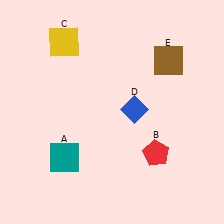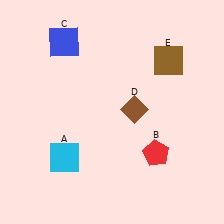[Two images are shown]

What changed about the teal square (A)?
In Image 1, A is teal. In Image 2, it changed to cyan.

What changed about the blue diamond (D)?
In Image 1, D is blue. In Image 2, it changed to brown.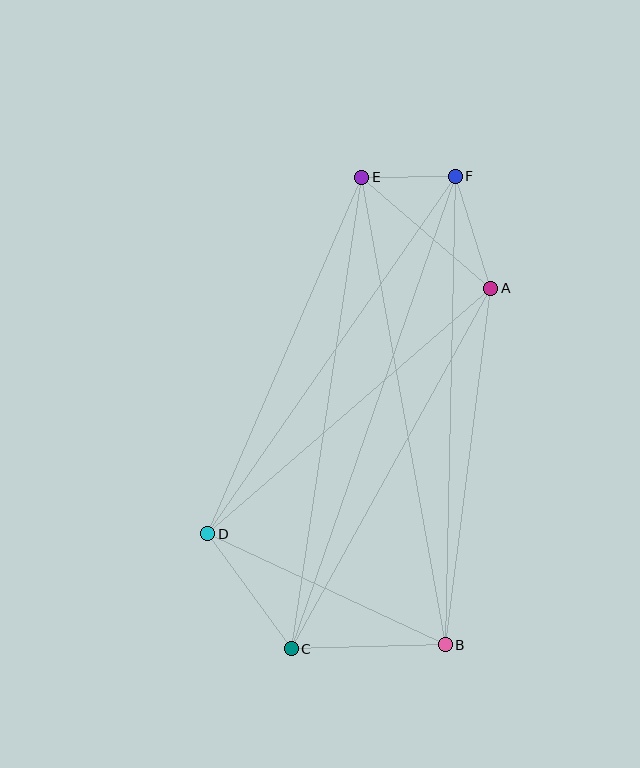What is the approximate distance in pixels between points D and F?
The distance between D and F is approximately 435 pixels.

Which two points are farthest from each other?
Points C and F are farthest from each other.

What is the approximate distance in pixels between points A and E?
The distance between A and E is approximately 171 pixels.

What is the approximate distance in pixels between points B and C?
The distance between B and C is approximately 154 pixels.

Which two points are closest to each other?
Points E and F are closest to each other.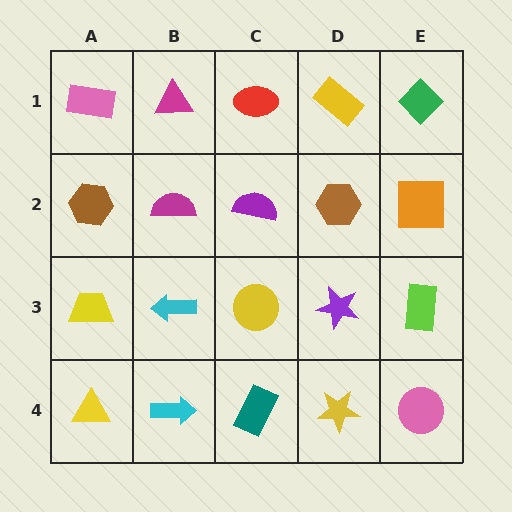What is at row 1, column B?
A magenta triangle.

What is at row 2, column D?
A brown hexagon.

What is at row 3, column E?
A lime rectangle.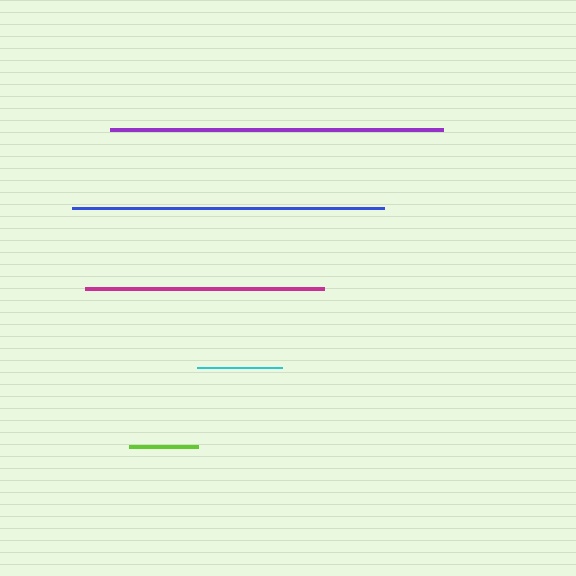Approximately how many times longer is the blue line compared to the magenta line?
The blue line is approximately 1.3 times the length of the magenta line.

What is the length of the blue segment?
The blue segment is approximately 313 pixels long.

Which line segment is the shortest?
The lime line is the shortest at approximately 69 pixels.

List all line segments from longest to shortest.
From longest to shortest: purple, blue, magenta, cyan, lime.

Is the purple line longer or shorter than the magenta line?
The purple line is longer than the magenta line.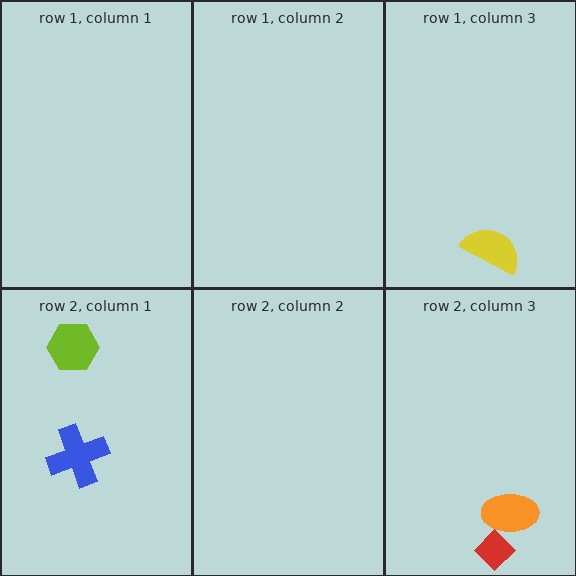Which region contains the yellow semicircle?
The row 1, column 3 region.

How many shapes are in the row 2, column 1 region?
2.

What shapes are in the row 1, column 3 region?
The yellow semicircle.